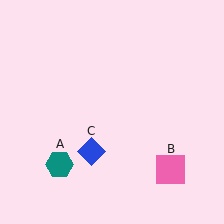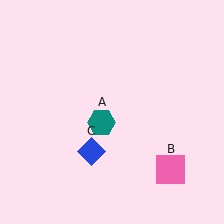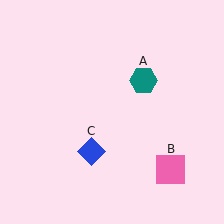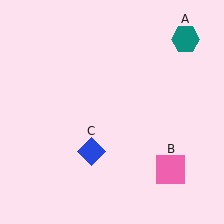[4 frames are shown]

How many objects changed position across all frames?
1 object changed position: teal hexagon (object A).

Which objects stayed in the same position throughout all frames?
Pink square (object B) and blue diamond (object C) remained stationary.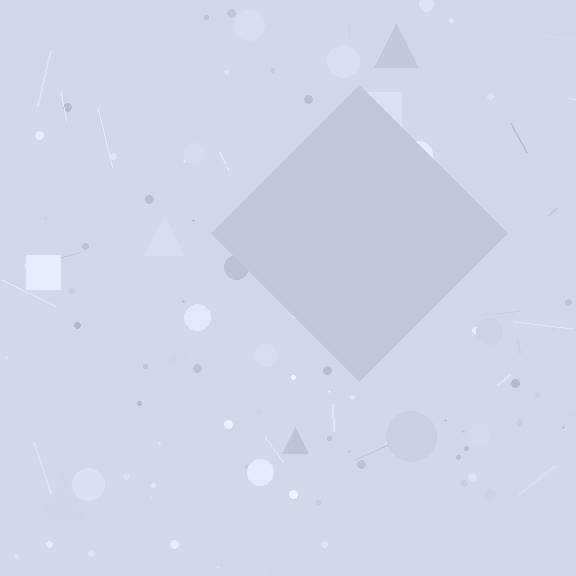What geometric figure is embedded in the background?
A diamond is embedded in the background.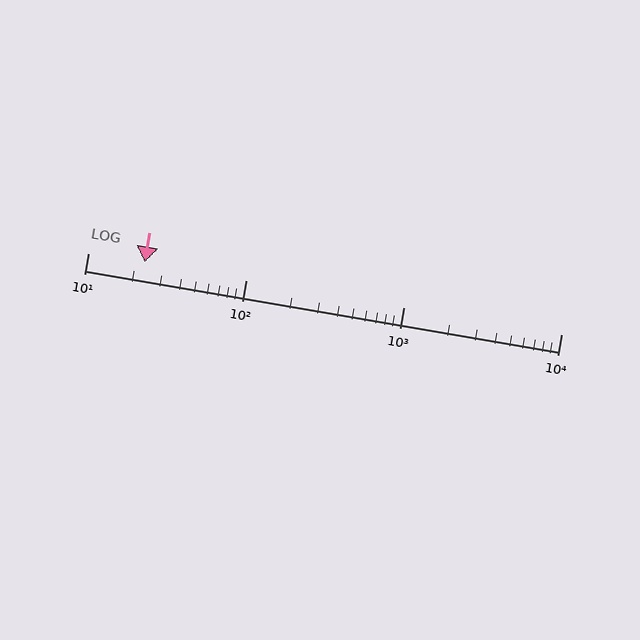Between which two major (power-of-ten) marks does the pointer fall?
The pointer is between 10 and 100.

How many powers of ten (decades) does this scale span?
The scale spans 3 decades, from 10 to 10000.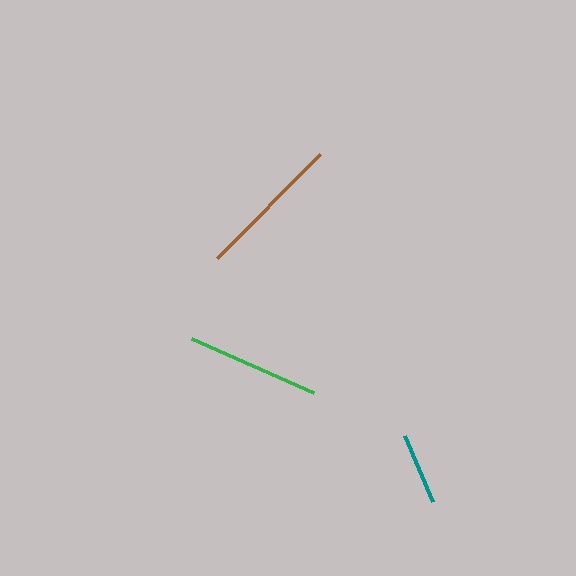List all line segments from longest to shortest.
From longest to shortest: brown, green, teal.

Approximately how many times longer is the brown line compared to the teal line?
The brown line is approximately 2.1 times the length of the teal line.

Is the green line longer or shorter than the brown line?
The brown line is longer than the green line.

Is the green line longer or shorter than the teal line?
The green line is longer than the teal line.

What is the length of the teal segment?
The teal segment is approximately 71 pixels long.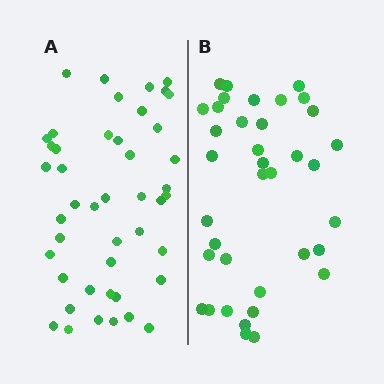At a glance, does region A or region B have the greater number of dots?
Region A (the left region) has more dots.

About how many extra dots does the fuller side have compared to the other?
Region A has roughly 8 or so more dots than region B.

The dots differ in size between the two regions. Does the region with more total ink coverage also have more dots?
No. Region B has more total ink coverage because its dots are larger, but region A actually contains more individual dots. Total area can be misleading — the number of items is what matters here.